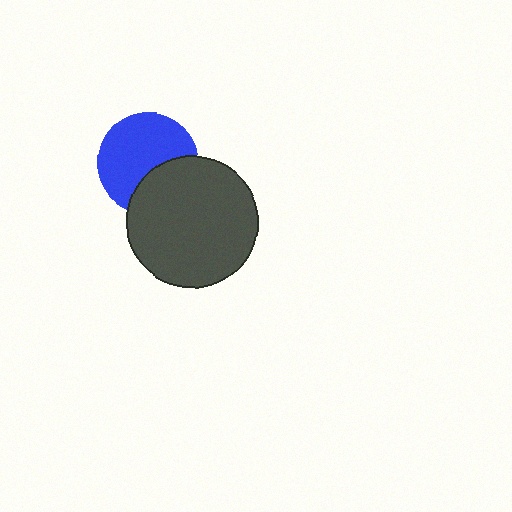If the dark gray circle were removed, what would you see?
You would see the complete blue circle.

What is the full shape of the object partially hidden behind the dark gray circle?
The partially hidden object is a blue circle.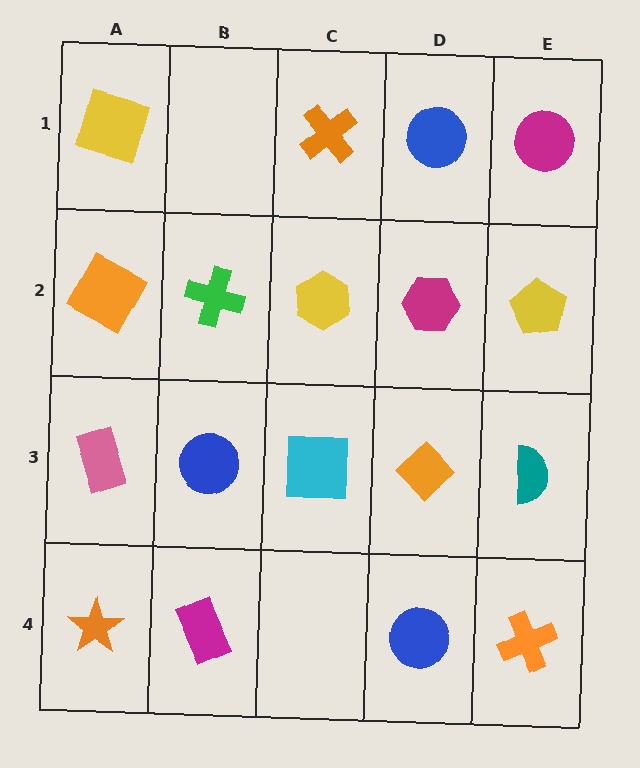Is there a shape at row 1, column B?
No, that cell is empty.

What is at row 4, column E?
An orange cross.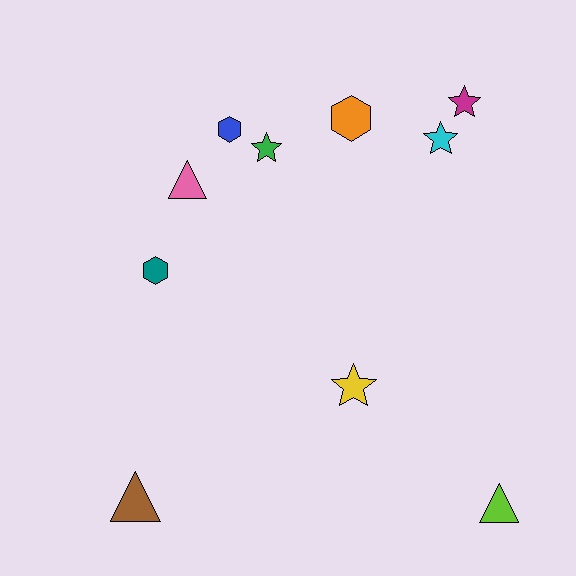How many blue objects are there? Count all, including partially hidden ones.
There is 1 blue object.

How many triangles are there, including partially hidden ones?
There are 3 triangles.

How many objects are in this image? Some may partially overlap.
There are 10 objects.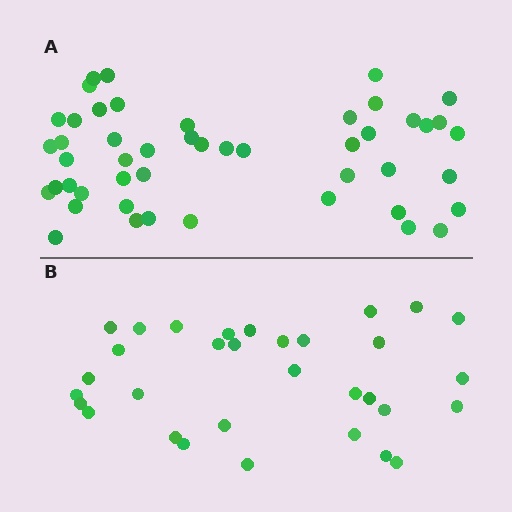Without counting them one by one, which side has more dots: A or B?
Region A (the top region) has more dots.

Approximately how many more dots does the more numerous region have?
Region A has approximately 15 more dots than region B.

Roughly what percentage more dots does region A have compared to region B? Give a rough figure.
About 50% more.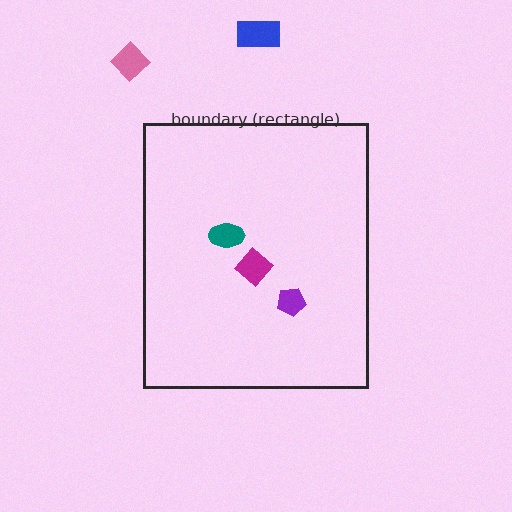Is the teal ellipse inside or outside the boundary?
Inside.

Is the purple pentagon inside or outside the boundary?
Inside.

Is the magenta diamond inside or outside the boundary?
Inside.